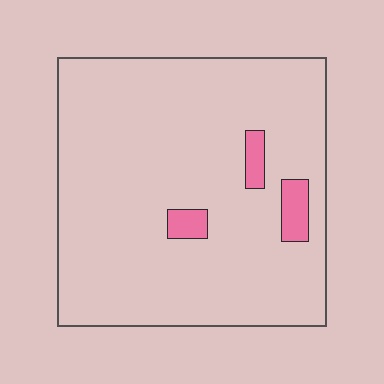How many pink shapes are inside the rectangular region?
3.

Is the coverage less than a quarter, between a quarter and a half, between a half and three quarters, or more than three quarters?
Less than a quarter.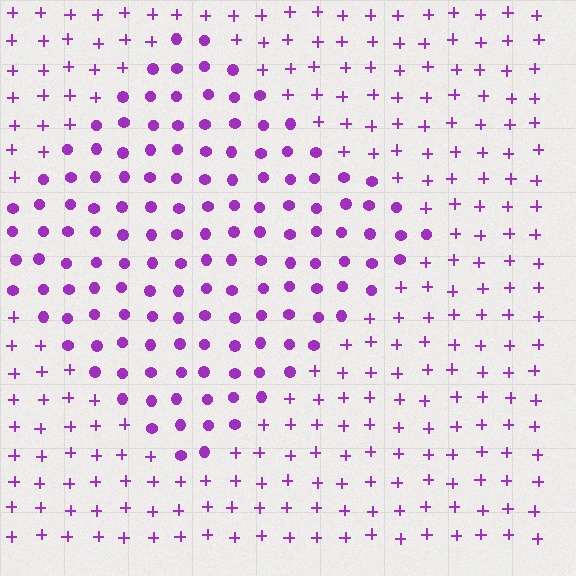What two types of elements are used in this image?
The image uses circles inside the diamond region and plus signs outside it.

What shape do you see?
I see a diamond.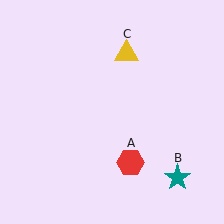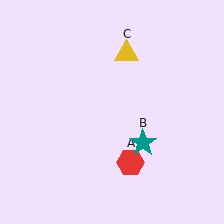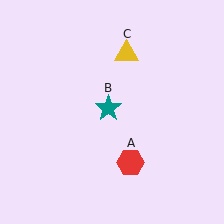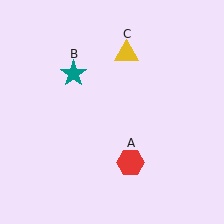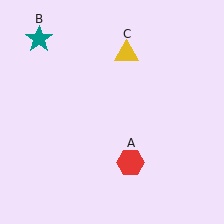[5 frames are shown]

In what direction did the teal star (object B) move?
The teal star (object B) moved up and to the left.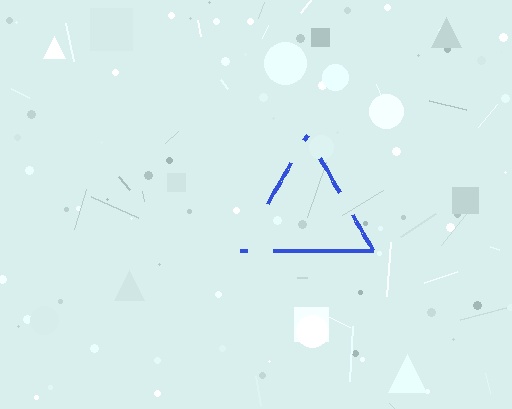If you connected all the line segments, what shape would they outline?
They would outline a triangle.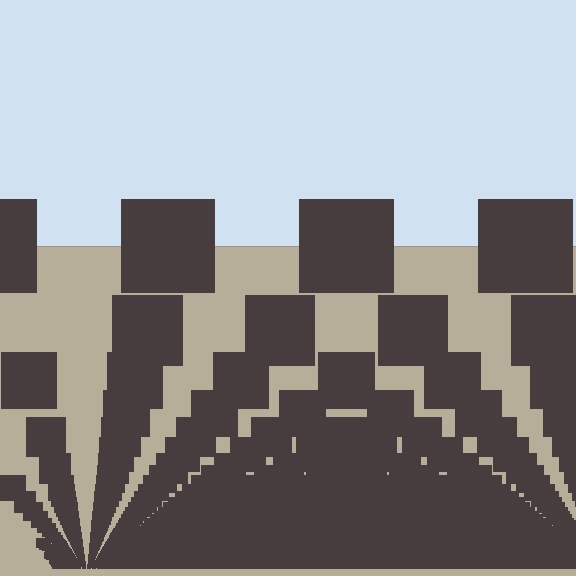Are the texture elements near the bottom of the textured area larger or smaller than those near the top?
Smaller. The gradient is inverted — elements near the bottom are smaller and denser.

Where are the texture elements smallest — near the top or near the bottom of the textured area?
Near the bottom.